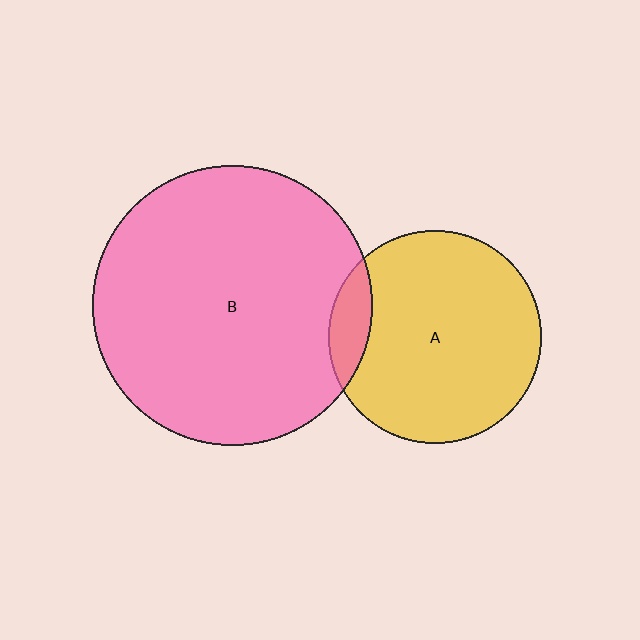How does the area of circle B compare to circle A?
Approximately 1.7 times.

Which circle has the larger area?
Circle B (pink).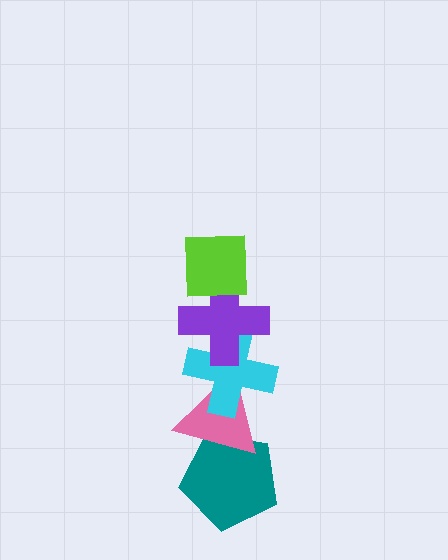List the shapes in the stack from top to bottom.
From top to bottom: the lime square, the purple cross, the cyan cross, the pink triangle, the teal pentagon.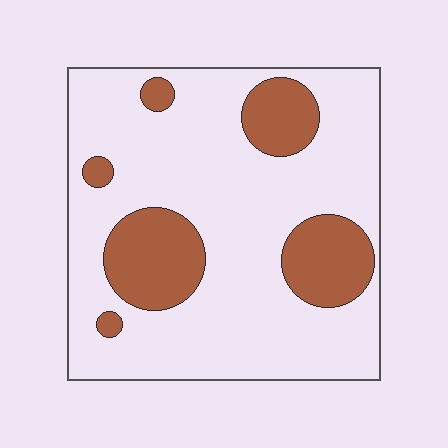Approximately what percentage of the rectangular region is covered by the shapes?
Approximately 25%.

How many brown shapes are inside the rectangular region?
6.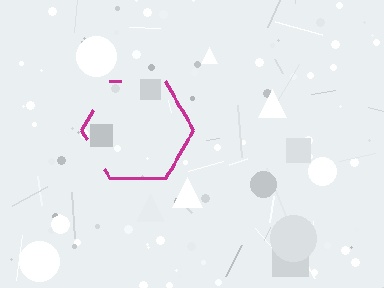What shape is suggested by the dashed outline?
The dashed outline suggests a hexagon.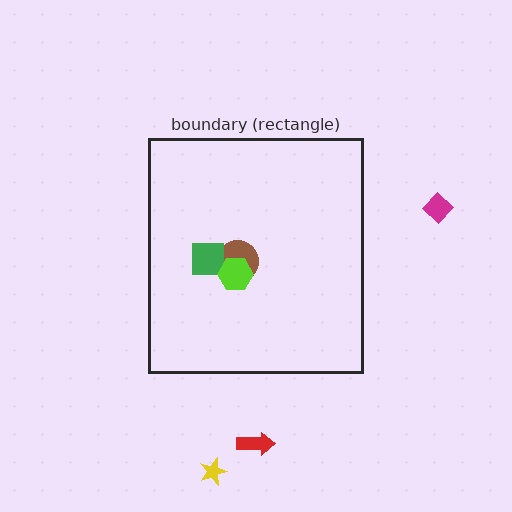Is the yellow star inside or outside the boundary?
Outside.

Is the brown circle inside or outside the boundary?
Inside.